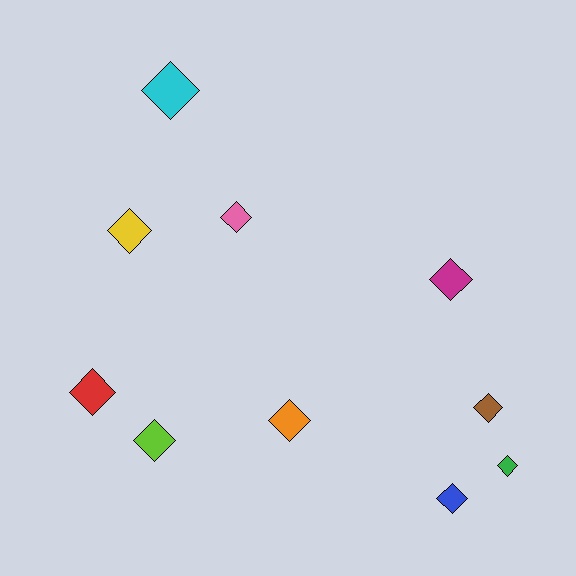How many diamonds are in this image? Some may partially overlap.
There are 10 diamonds.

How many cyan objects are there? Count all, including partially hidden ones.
There is 1 cyan object.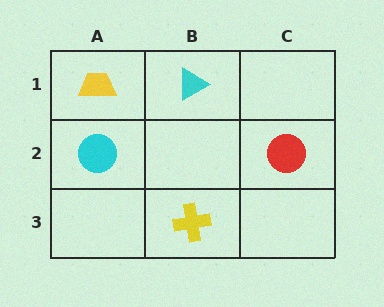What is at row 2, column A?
A cyan circle.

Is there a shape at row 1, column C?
No, that cell is empty.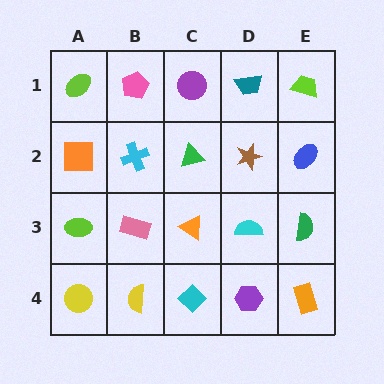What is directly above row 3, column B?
A cyan cross.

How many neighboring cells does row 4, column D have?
3.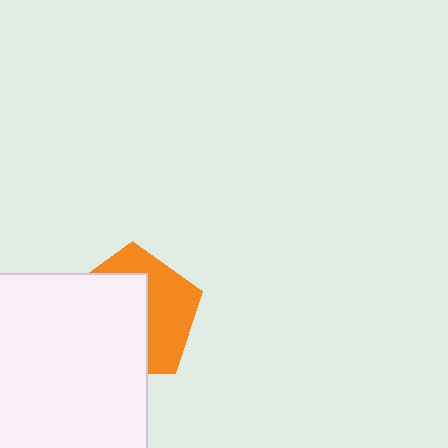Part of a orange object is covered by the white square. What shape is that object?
It is a pentagon.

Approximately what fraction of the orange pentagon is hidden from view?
Roughly 56% of the orange pentagon is hidden behind the white square.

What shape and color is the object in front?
The object in front is a white square.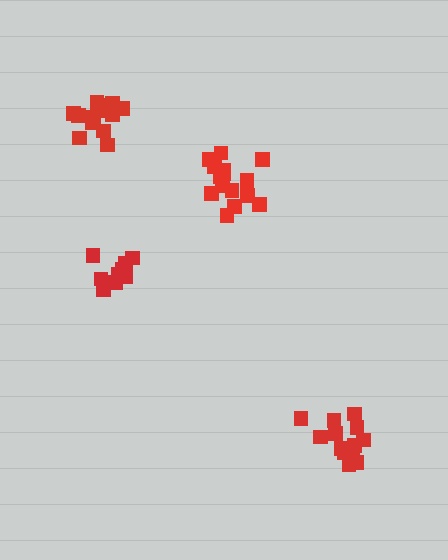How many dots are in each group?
Group 1: 13 dots, Group 2: 10 dots, Group 3: 15 dots, Group 4: 13 dots (51 total).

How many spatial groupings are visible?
There are 4 spatial groupings.